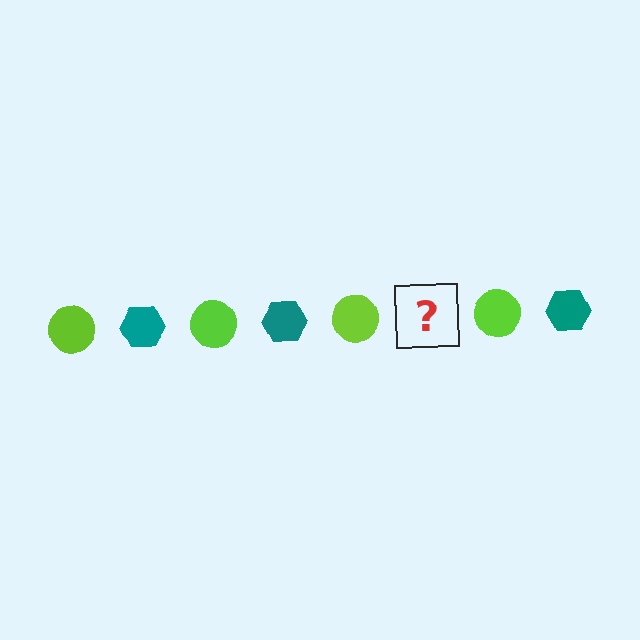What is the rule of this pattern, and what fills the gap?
The rule is that the pattern alternates between lime circle and teal hexagon. The gap should be filled with a teal hexagon.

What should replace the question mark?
The question mark should be replaced with a teal hexagon.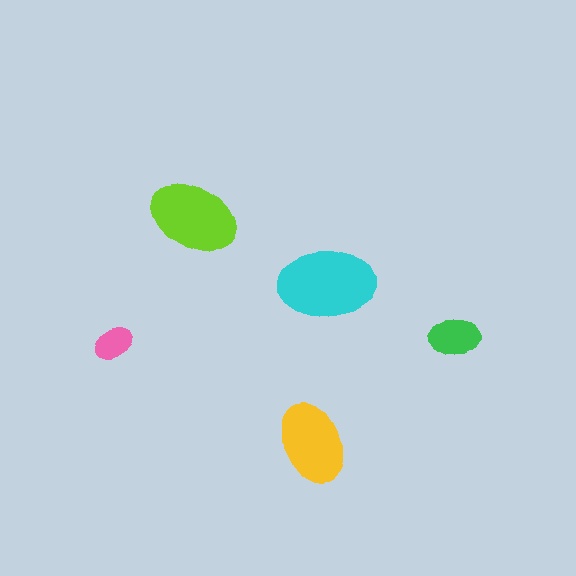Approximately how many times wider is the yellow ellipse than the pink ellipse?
About 2 times wider.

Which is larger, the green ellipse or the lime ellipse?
The lime one.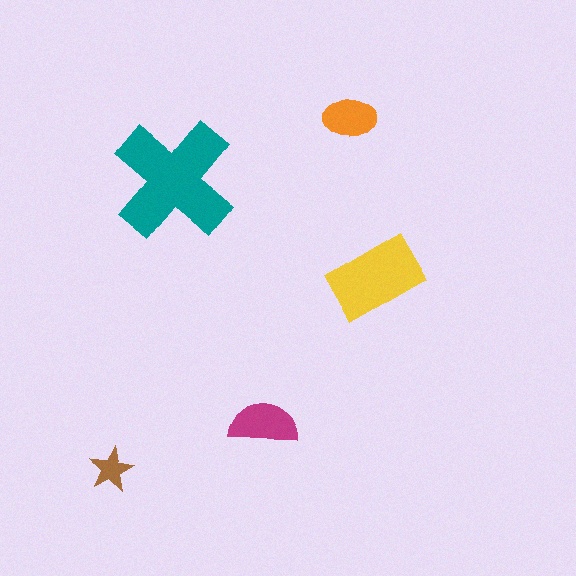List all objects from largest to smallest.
The teal cross, the yellow rectangle, the magenta semicircle, the orange ellipse, the brown star.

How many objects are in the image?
There are 5 objects in the image.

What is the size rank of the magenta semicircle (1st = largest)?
3rd.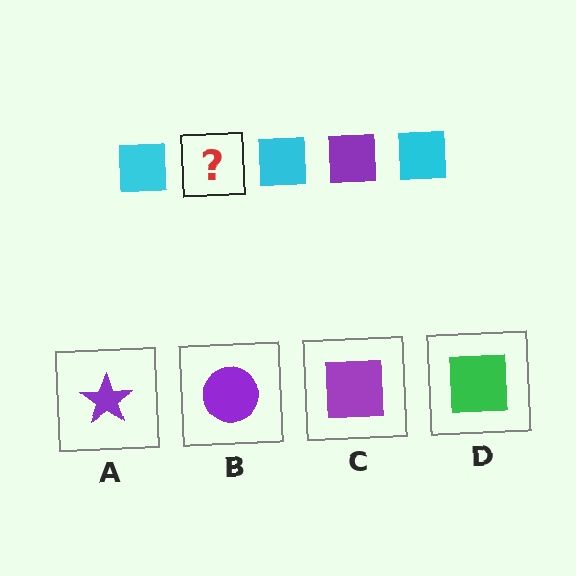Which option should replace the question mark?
Option C.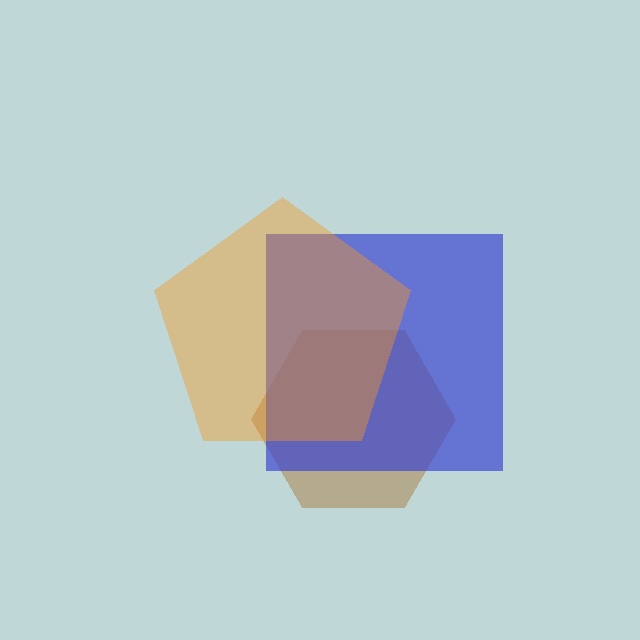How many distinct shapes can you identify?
There are 3 distinct shapes: a brown hexagon, a blue square, an orange pentagon.